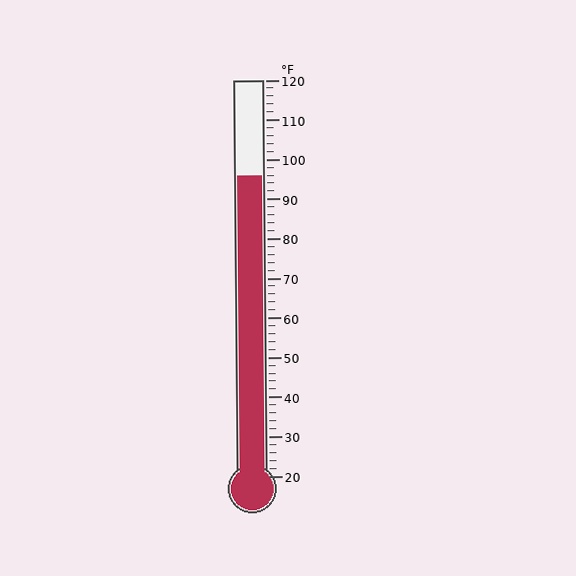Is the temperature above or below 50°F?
The temperature is above 50°F.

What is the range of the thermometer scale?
The thermometer scale ranges from 20°F to 120°F.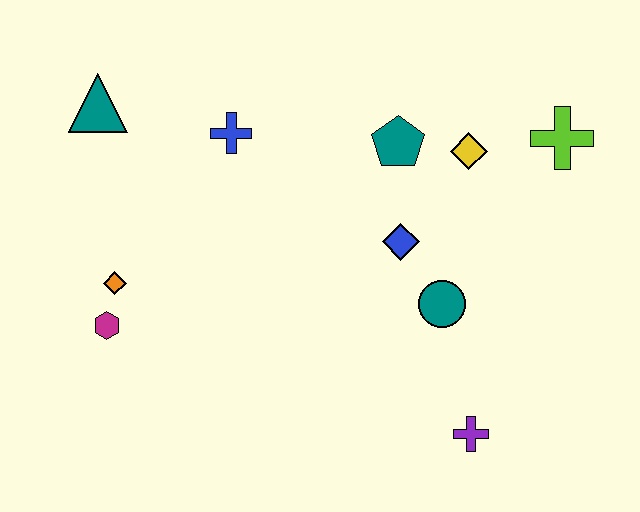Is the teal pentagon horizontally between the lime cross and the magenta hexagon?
Yes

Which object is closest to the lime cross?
The yellow diamond is closest to the lime cross.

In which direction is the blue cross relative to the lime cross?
The blue cross is to the left of the lime cross.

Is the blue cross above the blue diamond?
Yes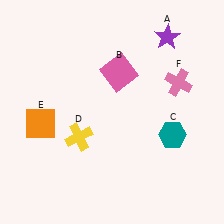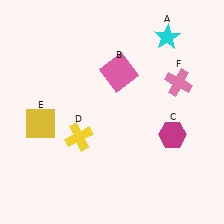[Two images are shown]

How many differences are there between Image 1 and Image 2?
There are 3 differences between the two images.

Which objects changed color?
A changed from purple to cyan. C changed from teal to magenta. E changed from orange to yellow.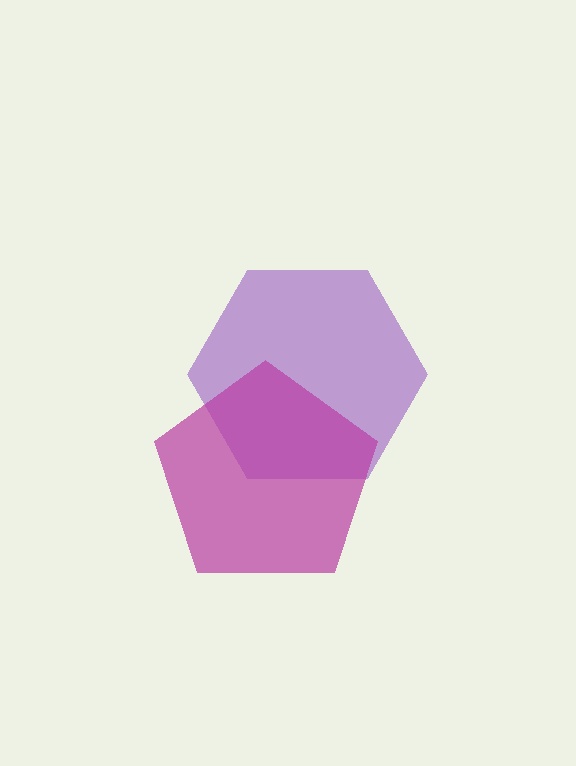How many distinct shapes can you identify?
There are 2 distinct shapes: a purple hexagon, a magenta pentagon.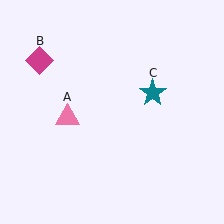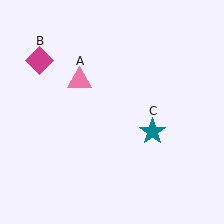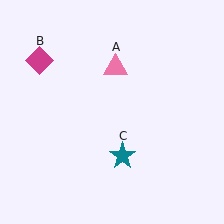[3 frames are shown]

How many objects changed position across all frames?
2 objects changed position: pink triangle (object A), teal star (object C).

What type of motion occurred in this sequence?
The pink triangle (object A), teal star (object C) rotated clockwise around the center of the scene.